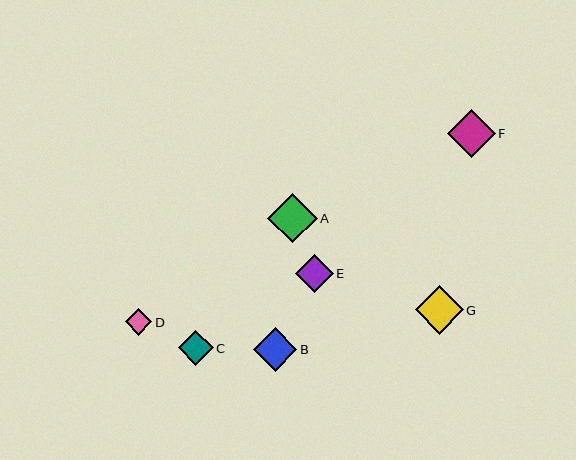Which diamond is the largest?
Diamond A is the largest with a size of approximately 50 pixels.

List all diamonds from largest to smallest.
From largest to smallest: A, G, F, B, E, C, D.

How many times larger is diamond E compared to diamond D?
Diamond E is approximately 1.4 times the size of diamond D.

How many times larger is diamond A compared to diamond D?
Diamond A is approximately 1.9 times the size of diamond D.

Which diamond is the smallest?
Diamond D is the smallest with a size of approximately 27 pixels.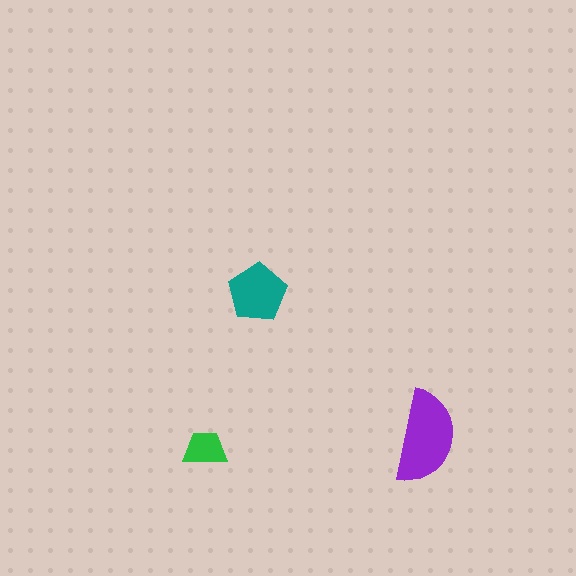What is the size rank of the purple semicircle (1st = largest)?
1st.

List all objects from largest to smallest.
The purple semicircle, the teal pentagon, the green trapezoid.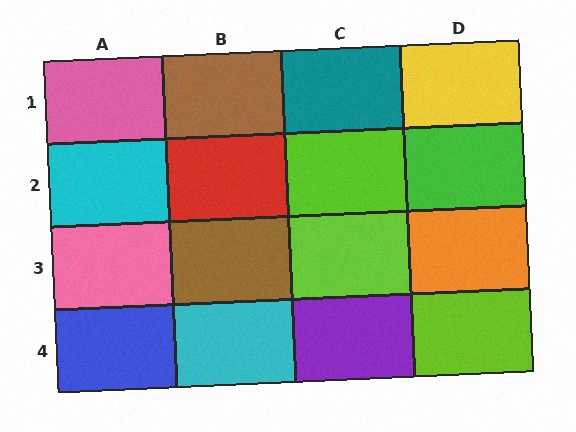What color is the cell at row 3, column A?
Pink.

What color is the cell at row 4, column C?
Purple.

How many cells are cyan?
2 cells are cyan.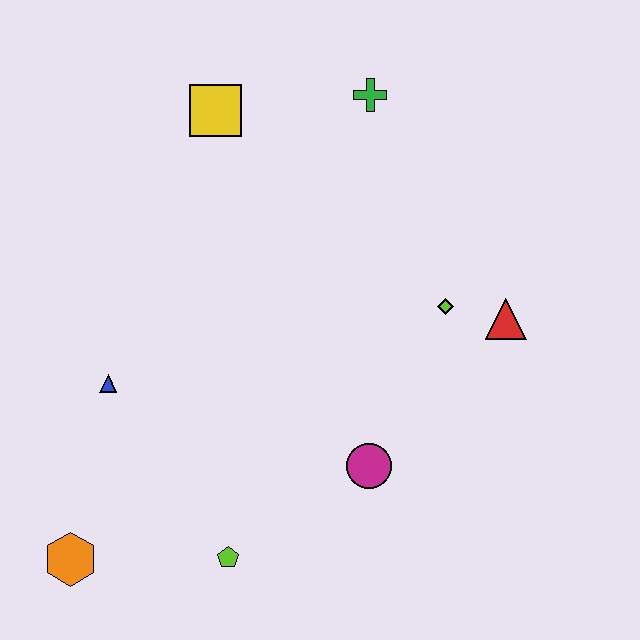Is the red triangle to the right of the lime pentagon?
Yes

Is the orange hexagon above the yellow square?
No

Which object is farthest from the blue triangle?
The red triangle is farthest from the blue triangle.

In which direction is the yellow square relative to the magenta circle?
The yellow square is above the magenta circle.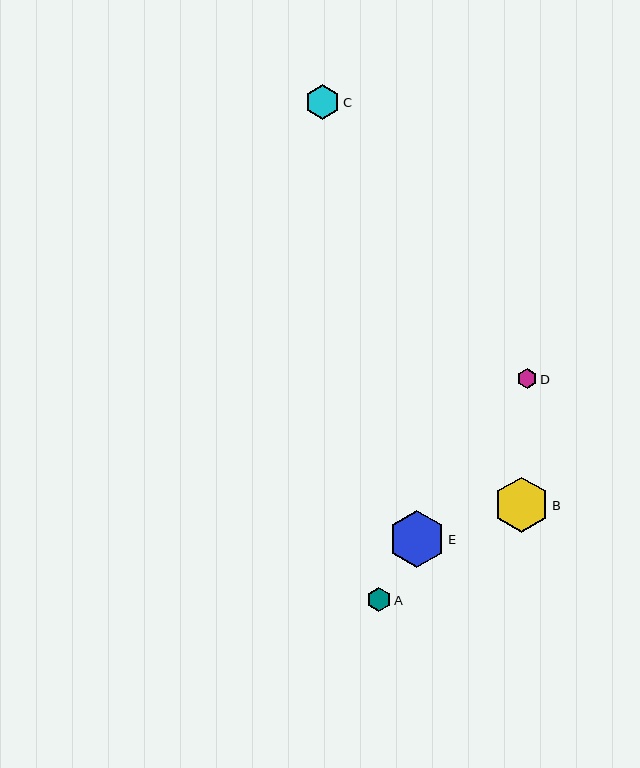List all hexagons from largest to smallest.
From largest to smallest: E, B, C, A, D.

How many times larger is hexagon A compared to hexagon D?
Hexagon A is approximately 1.2 times the size of hexagon D.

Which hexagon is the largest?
Hexagon E is the largest with a size of approximately 57 pixels.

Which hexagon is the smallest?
Hexagon D is the smallest with a size of approximately 20 pixels.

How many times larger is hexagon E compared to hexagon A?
Hexagon E is approximately 2.4 times the size of hexagon A.